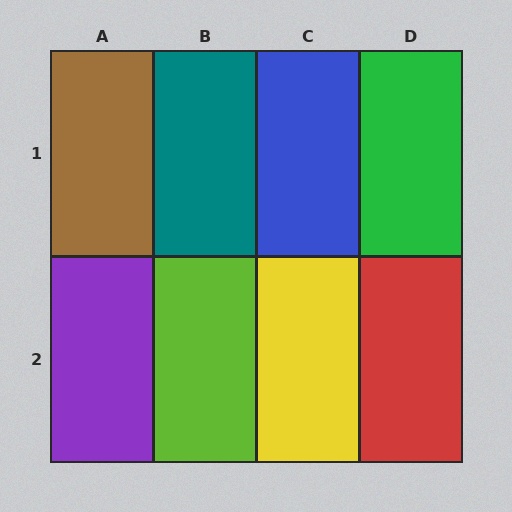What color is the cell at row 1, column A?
Brown.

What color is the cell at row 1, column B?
Teal.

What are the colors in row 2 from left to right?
Purple, lime, yellow, red.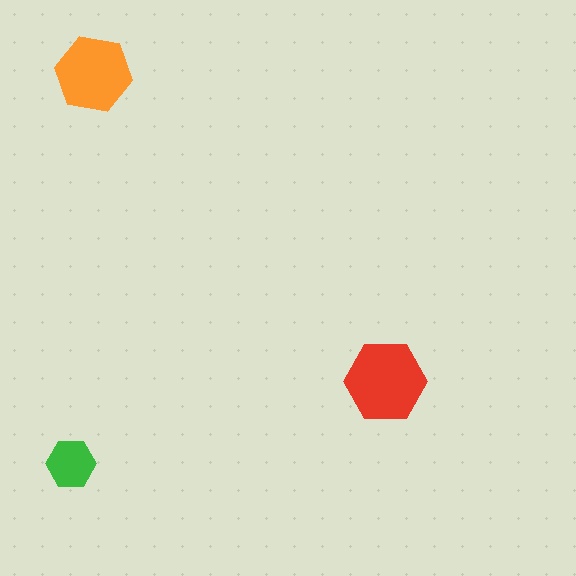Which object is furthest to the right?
The red hexagon is rightmost.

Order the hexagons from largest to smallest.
the red one, the orange one, the green one.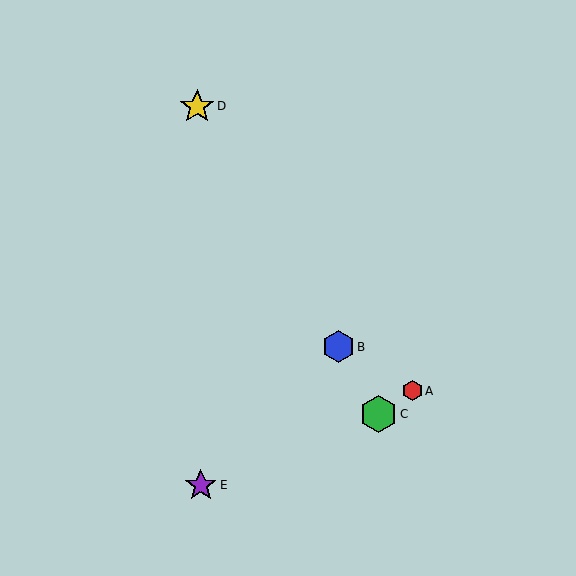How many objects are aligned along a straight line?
3 objects (B, C, D) are aligned along a straight line.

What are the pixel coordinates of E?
Object E is at (201, 485).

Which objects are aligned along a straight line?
Objects B, C, D are aligned along a straight line.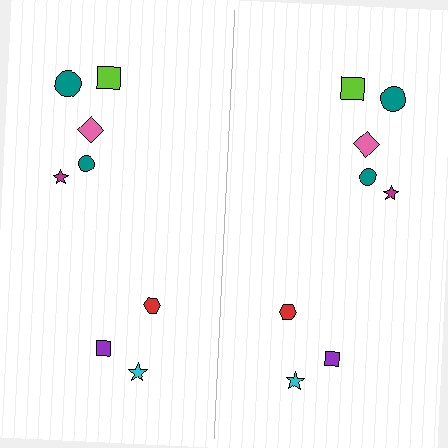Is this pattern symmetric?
Yes, this pattern has bilateral (reflection) symmetry.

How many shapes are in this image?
There are 16 shapes in this image.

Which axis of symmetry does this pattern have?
The pattern has a vertical axis of symmetry running through the center of the image.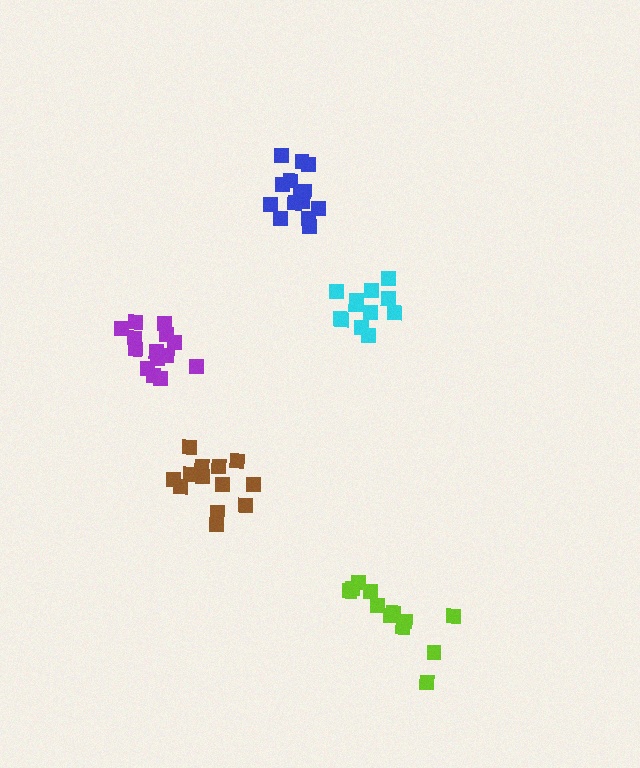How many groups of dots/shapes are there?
There are 5 groups.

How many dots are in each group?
Group 1: 14 dots, Group 2: 12 dots, Group 3: 13 dots, Group 4: 12 dots, Group 5: 14 dots (65 total).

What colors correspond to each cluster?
The clusters are colored: purple, lime, brown, cyan, blue.